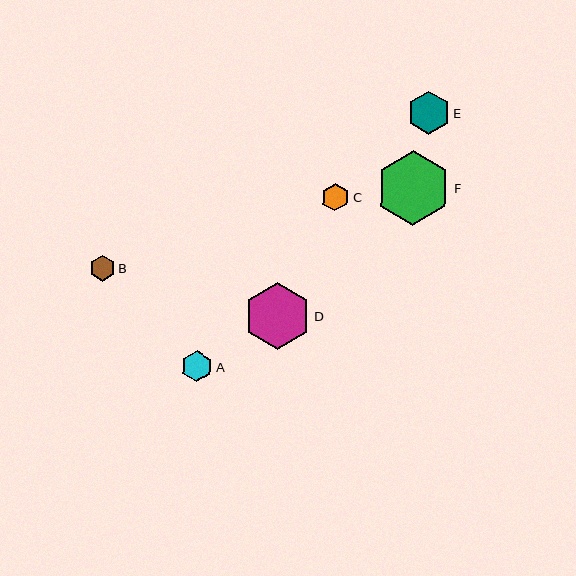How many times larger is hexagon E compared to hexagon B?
Hexagon E is approximately 1.6 times the size of hexagon B.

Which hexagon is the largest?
Hexagon F is the largest with a size of approximately 74 pixels.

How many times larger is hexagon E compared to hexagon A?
Hexagon E is approximately 1.4 times the size of hexagon A.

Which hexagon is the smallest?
Hexagon B is the smallest with a size of approximately 26 pixels.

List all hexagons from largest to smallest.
From largest to smallest: F, D, E, A, C, B.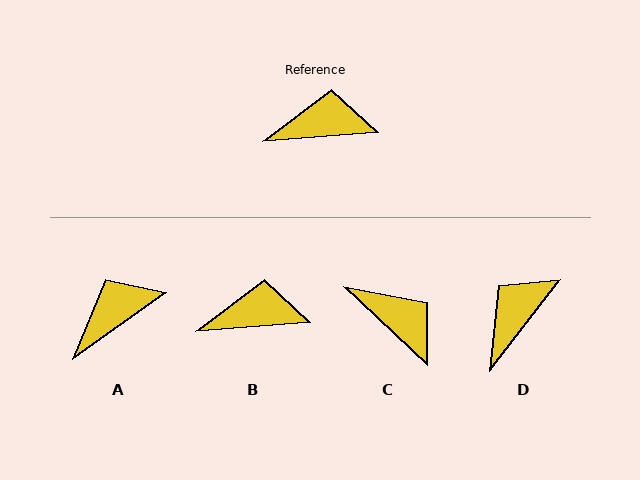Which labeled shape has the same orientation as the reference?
B.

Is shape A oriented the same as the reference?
No, it is off by about 31 degrees.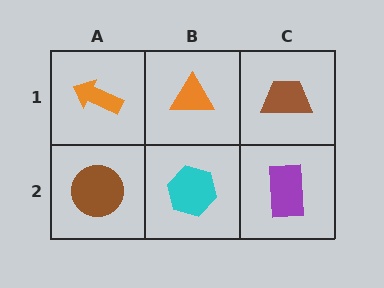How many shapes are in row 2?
3 shapes.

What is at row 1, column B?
An orange triangle.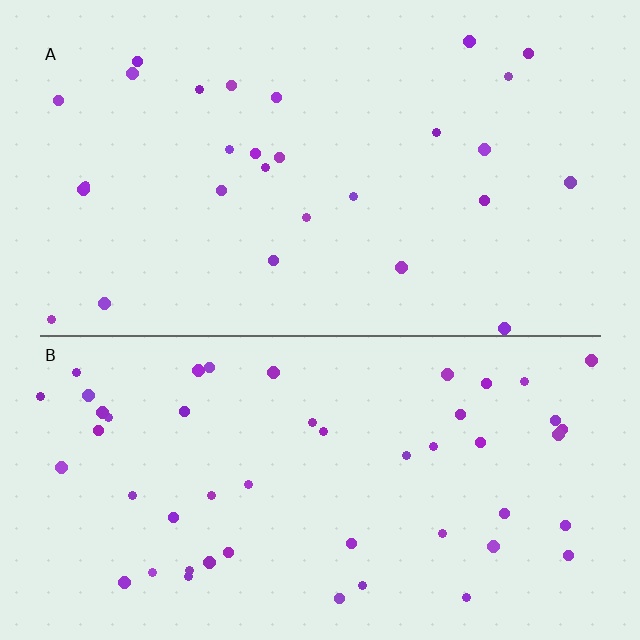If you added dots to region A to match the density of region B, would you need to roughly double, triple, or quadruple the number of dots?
Approximately double.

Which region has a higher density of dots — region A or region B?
B (the bottom).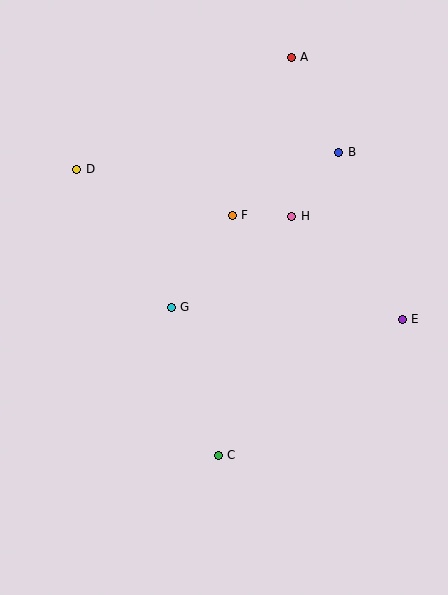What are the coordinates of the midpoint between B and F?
The midpoint between B and F is at (285, 184).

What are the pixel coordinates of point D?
Point D is at (77, 169).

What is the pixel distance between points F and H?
The distance between F and H is 60 pixels.